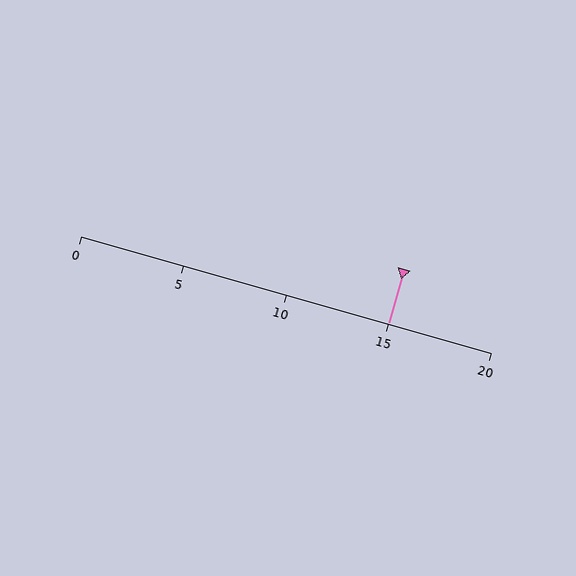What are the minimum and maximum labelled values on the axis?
The axis runs from 0 to 20.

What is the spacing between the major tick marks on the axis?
The major ticks are spaced 5 apart.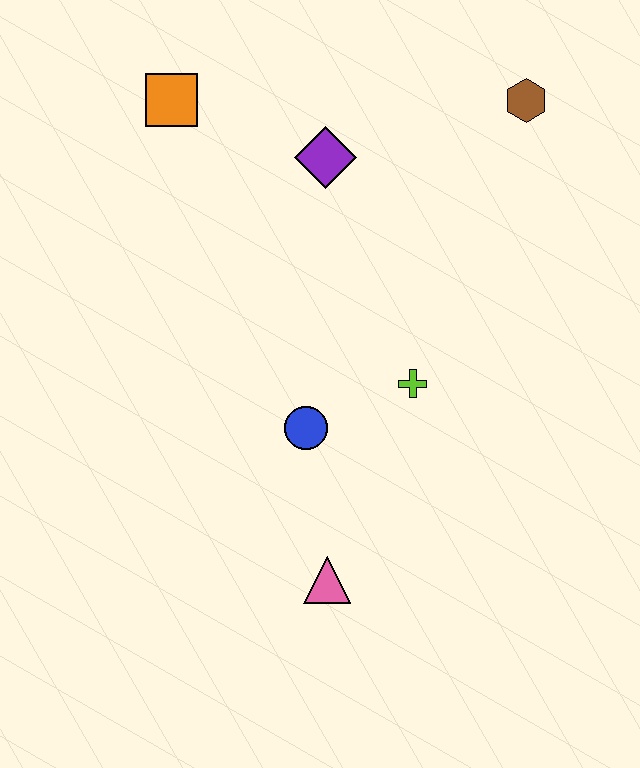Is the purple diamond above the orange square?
No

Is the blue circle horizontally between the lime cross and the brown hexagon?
No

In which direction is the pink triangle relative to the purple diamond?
The pink triangle is below the purple diamond.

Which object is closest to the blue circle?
The lime cross is closest to the blue circle.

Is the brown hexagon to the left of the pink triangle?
No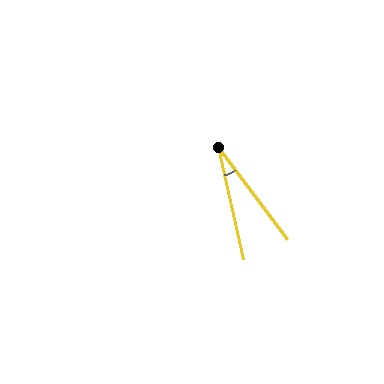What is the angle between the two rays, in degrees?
Approximately 25 degrees.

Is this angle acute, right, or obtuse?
It is acute.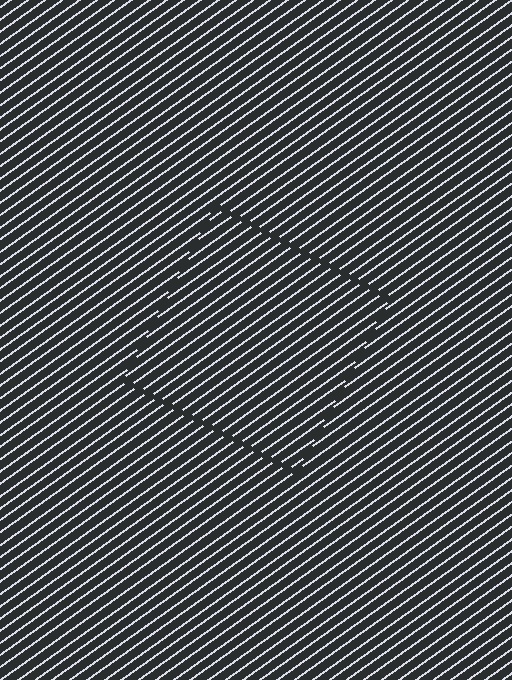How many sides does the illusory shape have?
4 sides — the line-ends trace a square.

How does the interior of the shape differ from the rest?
The interior of the shape contains the same grating, shifted by half a period — the contour is defined by the phase discontinuity where line-ends from the inner and outer gratings abut.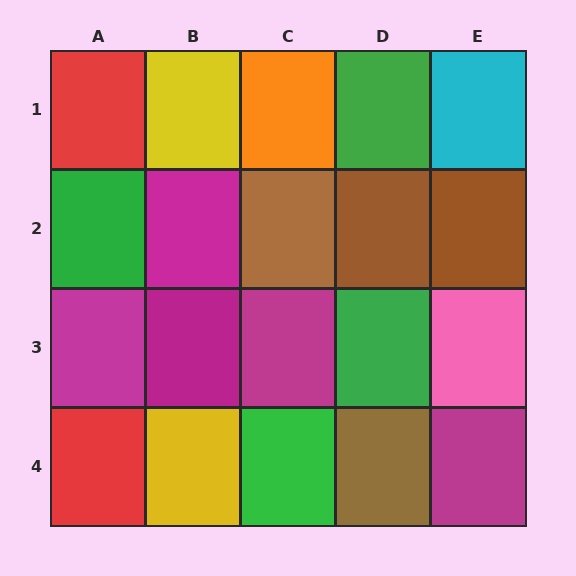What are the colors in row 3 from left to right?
Magenta, magenta, magenta, green, pink.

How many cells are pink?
1 cell is pink.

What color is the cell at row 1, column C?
Orange.